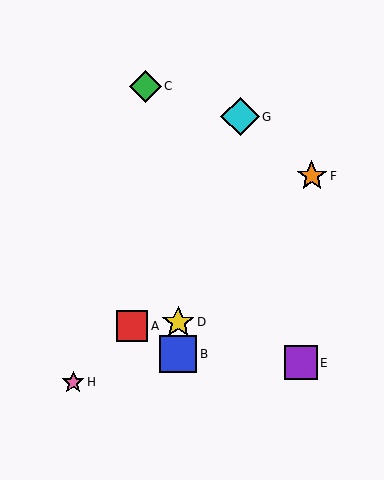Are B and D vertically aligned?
Yes, both are at x≈178.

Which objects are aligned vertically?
Objects B, D are aligned vertically.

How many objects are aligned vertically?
2 objects (B, D) are aligned vertically.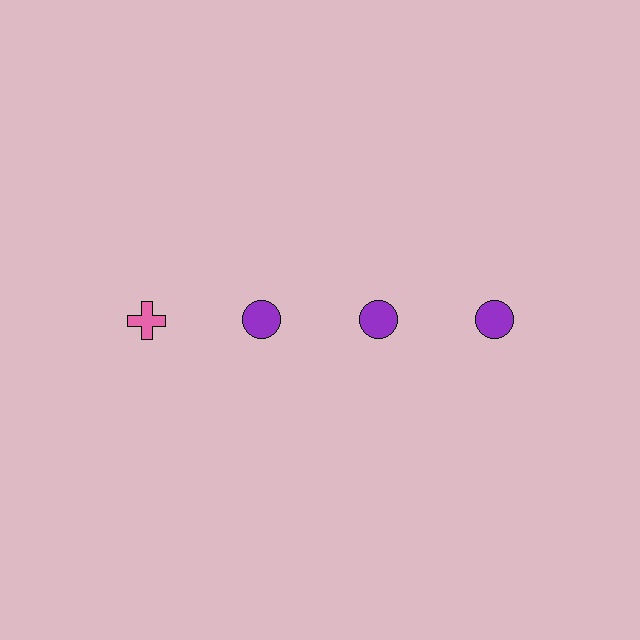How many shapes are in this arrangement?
There are 4 shapes arranged in a grid pattern.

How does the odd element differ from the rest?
It differs in both color (pink instead of purple) and shape (cross instead of circle).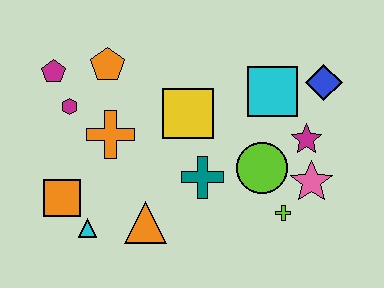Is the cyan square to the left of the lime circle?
No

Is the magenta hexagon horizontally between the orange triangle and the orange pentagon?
No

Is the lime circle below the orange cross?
Yes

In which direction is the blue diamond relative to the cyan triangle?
The blue diamond is to the right of the cyan triangle.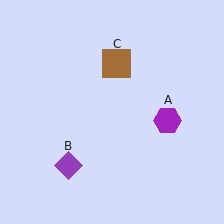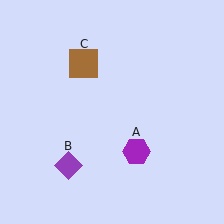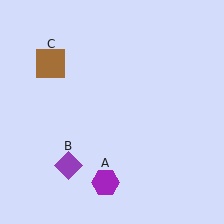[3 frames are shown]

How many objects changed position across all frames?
2 objects changed position: purple hexagon (object A), brown square (object C).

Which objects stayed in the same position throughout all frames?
Purple diamond (object B) remained stationary.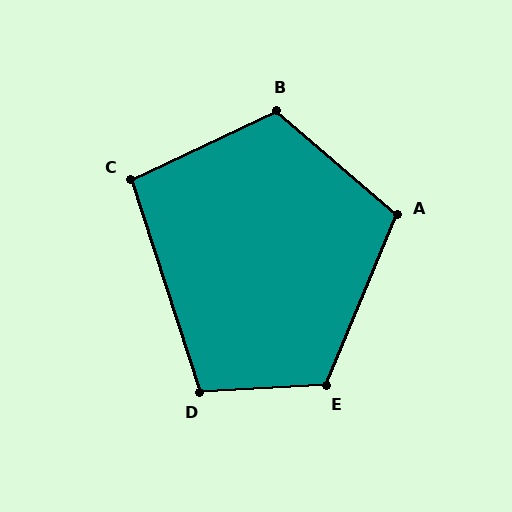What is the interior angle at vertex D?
Approximately 105 degrees (obtuse).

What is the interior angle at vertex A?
Approximately 108 degrees (obtuse).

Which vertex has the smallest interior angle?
C, at approximately 97 degrees.